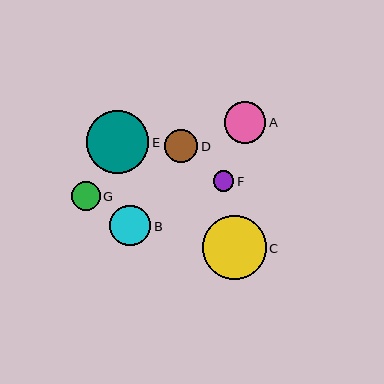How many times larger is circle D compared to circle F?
Circle D is approximately 1.6 times the size of circle F.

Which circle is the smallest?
Circle F is the smallest with a size of approximately 20 pixels.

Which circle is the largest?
Circle C is the largest with a size of approximately 64 pixels.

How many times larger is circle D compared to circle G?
Circle D is approximately 1.2 times the size of circle G.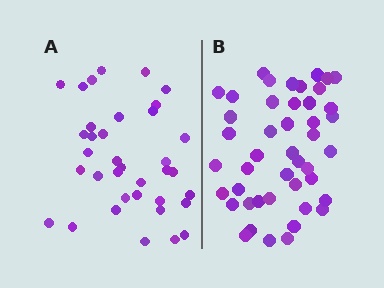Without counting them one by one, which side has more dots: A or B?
Region B (the right region) has more dots.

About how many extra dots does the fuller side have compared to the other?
Region B has roughly 8 or so more dots than region A.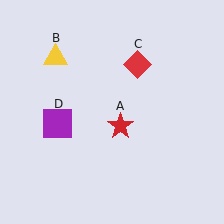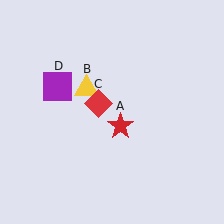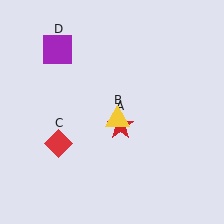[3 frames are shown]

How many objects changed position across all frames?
3 objects changed position: yellow triangle (object B), red diamond (object C), purple square (object D).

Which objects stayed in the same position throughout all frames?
Red star (object A) remained stationary.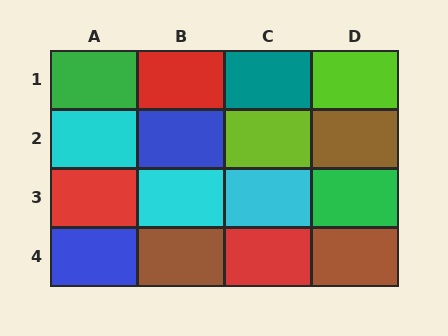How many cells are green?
2 cells are green.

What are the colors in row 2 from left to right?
Cyan, blue, lime, brown.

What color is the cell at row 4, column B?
Brown.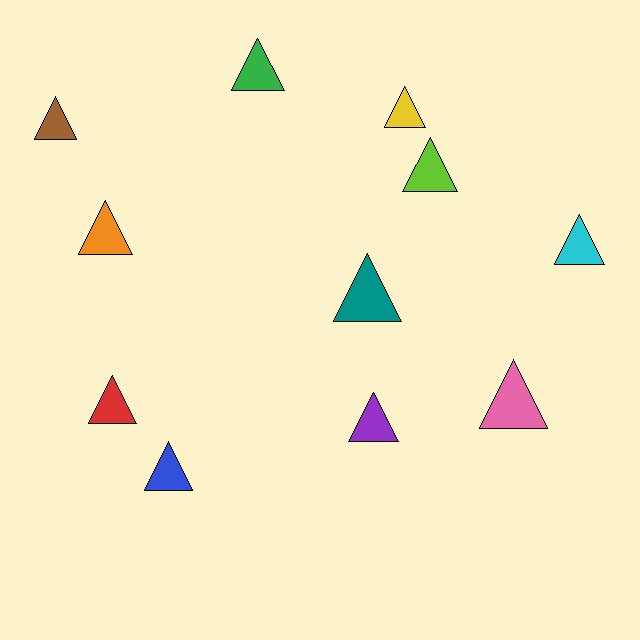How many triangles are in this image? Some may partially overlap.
There are 11 triangles.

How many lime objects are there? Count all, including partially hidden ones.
There is 1 lime object.